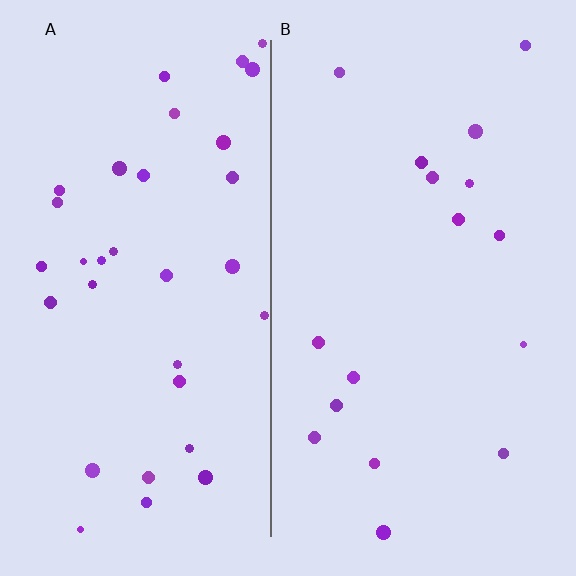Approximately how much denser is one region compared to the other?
Approximately 2.0× — region A over region B.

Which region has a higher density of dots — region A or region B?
A (the left).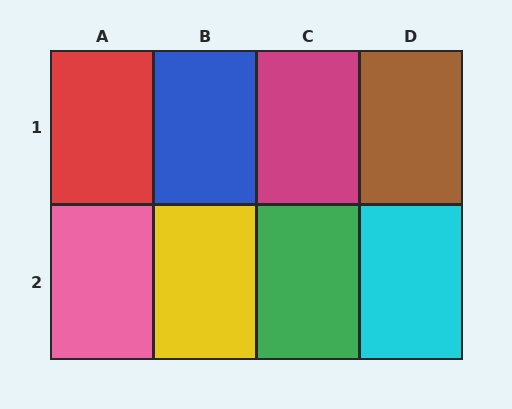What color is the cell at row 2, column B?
Yellow.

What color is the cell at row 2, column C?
Green.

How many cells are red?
1 cell is red.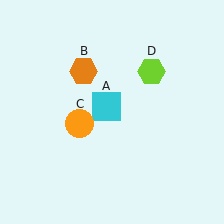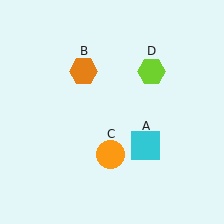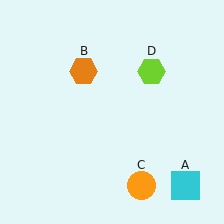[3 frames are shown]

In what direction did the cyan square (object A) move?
The cyan square (object A) moved down and to the right.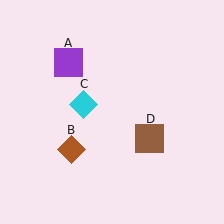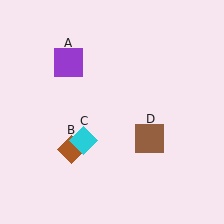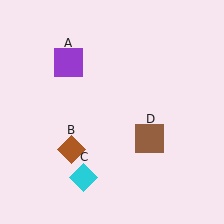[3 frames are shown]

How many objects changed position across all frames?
1 object changed position: cyan diamond (object C).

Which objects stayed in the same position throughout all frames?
Purple square (object A) and brown diamond (object B) and brown square (object D) remained stationary.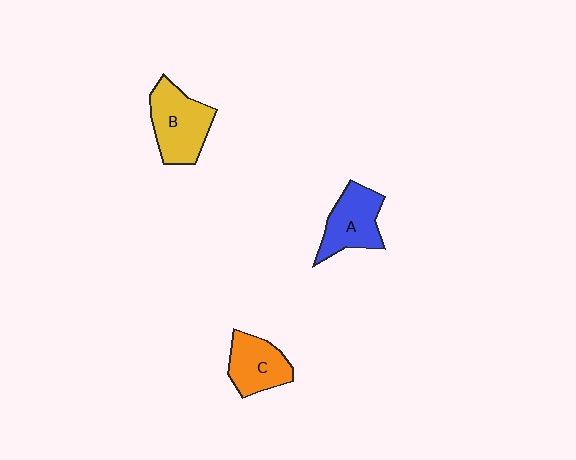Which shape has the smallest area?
Shape C (orange).